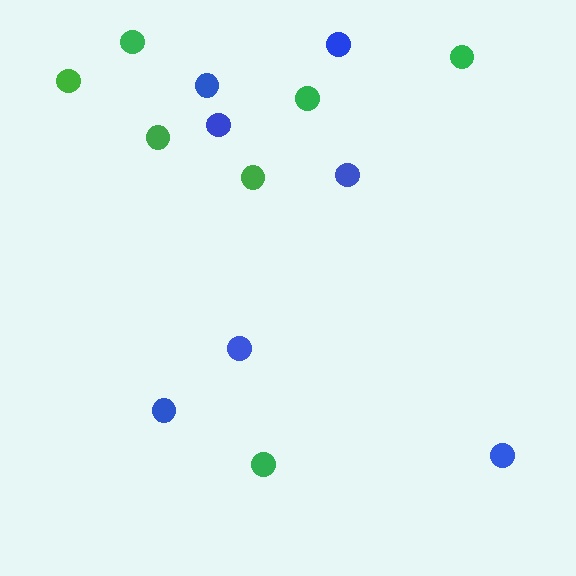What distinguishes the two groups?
There are 2 groups: one group of blue circles (7) and one group of green circles (7).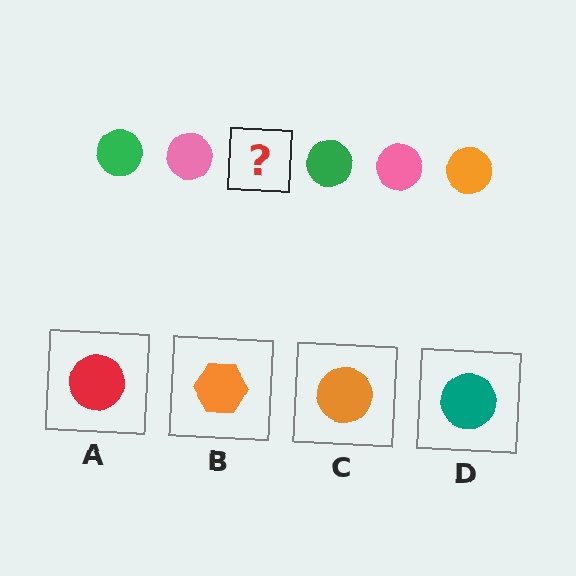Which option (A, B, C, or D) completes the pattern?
C.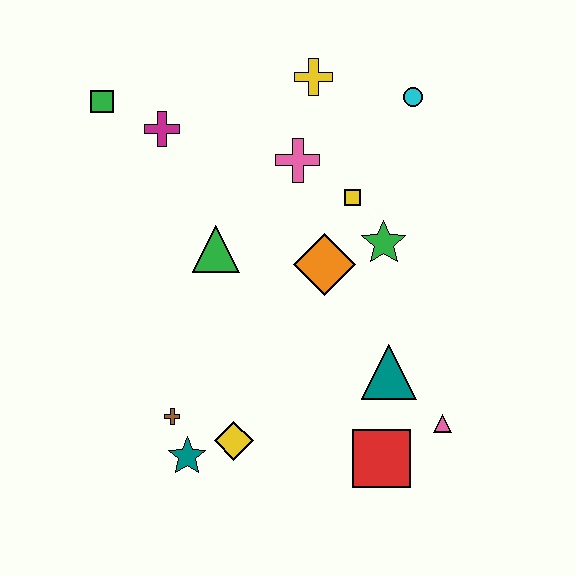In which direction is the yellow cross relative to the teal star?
The yellow cross is above the teal star.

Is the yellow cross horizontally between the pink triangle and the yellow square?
No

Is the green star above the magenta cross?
No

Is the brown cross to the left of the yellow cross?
Yes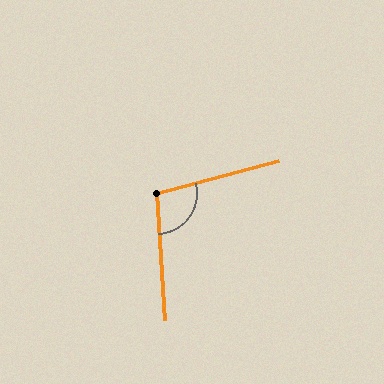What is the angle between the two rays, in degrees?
Approximately 102 degrees.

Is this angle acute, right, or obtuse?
It is obtuse.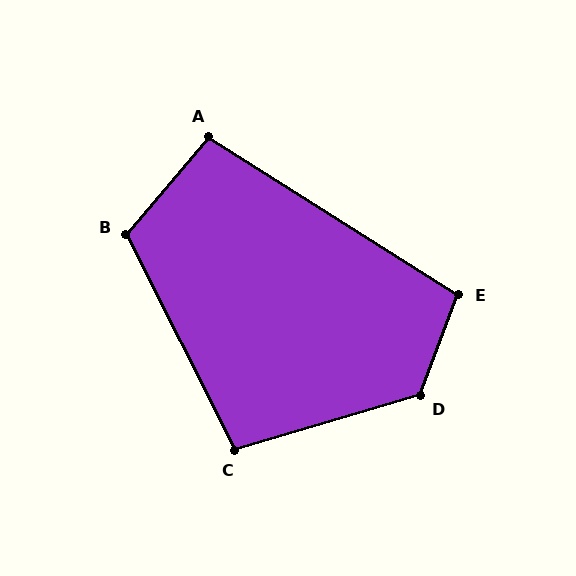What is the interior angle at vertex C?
Approximately 100 degrees (obtuse).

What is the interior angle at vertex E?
Approximately 102 degrees (obtuse).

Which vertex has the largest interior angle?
D, at approximately 127 degrees.